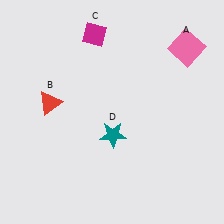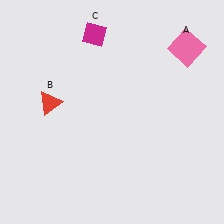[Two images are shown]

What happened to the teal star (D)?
The teal star (D) was removed in Image 2. It was in the bottom-right area of Image 1.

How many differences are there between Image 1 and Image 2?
There is 1 difference between the two images.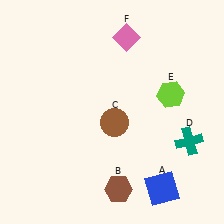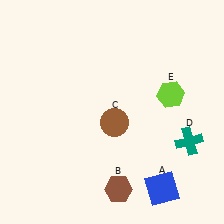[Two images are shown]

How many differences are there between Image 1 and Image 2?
There is 1 difference between the two images.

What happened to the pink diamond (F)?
The pink diamond (F) was removed in Image 2. It was in the top-right area of Image 1.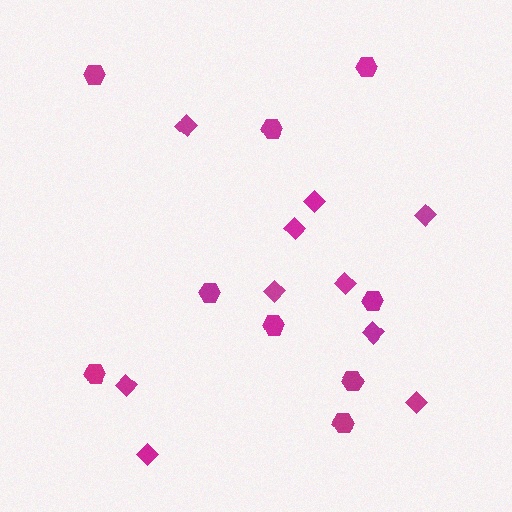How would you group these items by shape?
There are 2 groups: one group of hexagons (9) and one group of diamonds (10).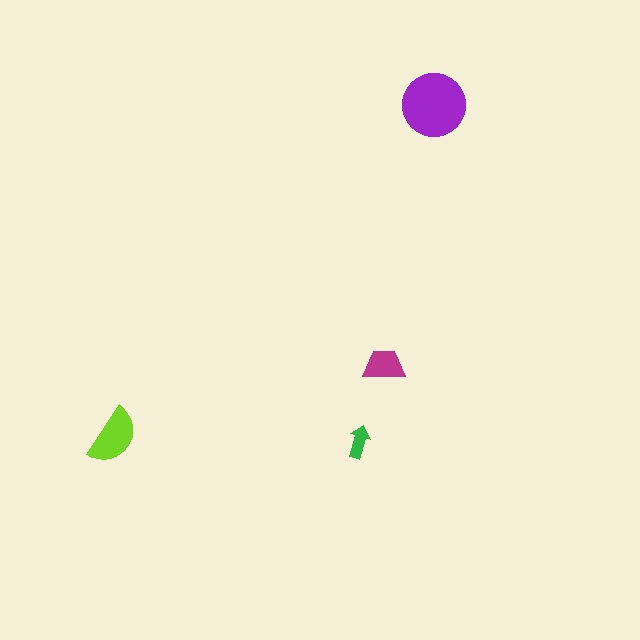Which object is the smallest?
The green arrow.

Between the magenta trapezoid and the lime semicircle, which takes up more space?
The lime semicircle.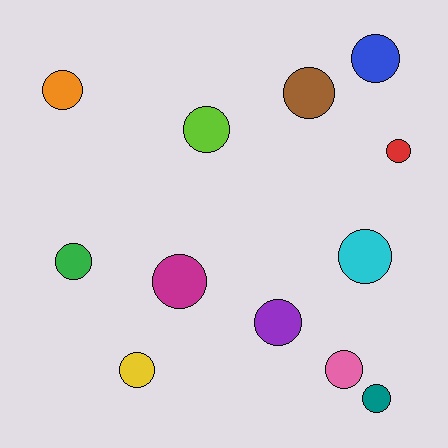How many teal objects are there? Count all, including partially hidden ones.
There is 1 teal object.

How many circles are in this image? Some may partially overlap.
There are 12 circles.